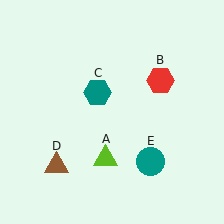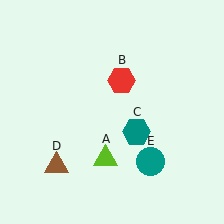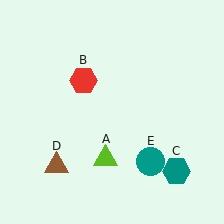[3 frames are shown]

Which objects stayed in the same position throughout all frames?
Lime triangle (object A) and brown triangle (object D) and teal circle (object E) remained stationary.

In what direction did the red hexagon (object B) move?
The red hexagon (object B) moved left.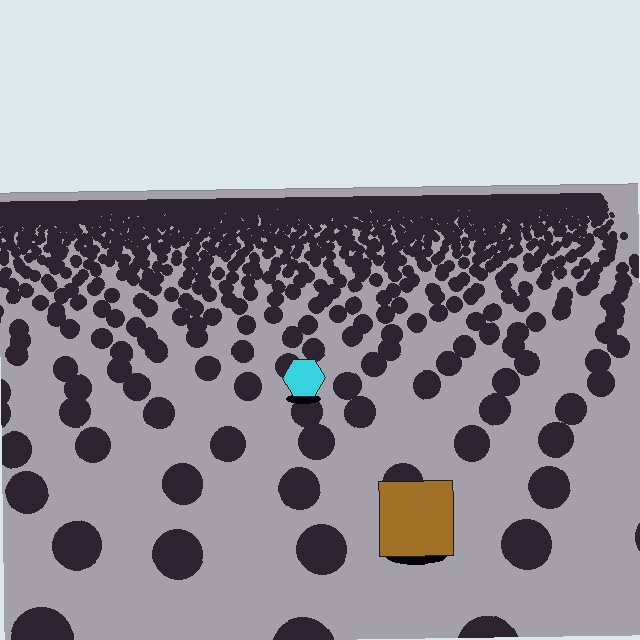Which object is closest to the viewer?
The brown square is closest. The texture marks near it are larger and more spread out.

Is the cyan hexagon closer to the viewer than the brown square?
No. The brown square is closer — you can tell from the texture gradient: the ground texture is coarser near it.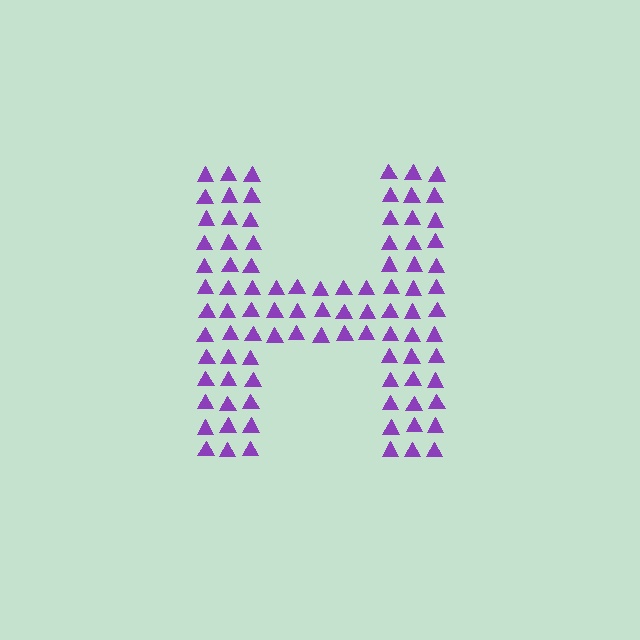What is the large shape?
The large shape is the letter H.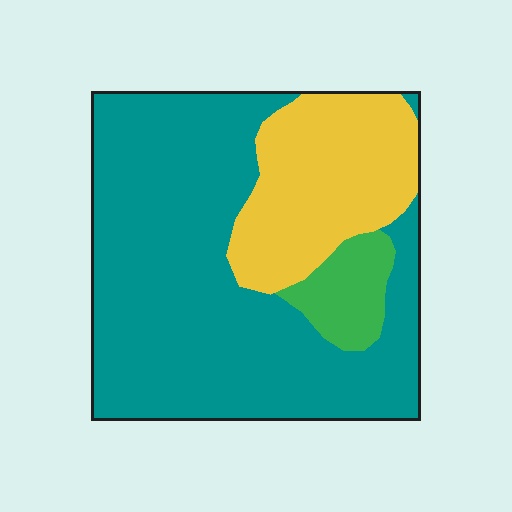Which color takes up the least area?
Green, at roughly 10%.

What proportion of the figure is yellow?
Yellow takes up about one quarter (1/4) of the figure.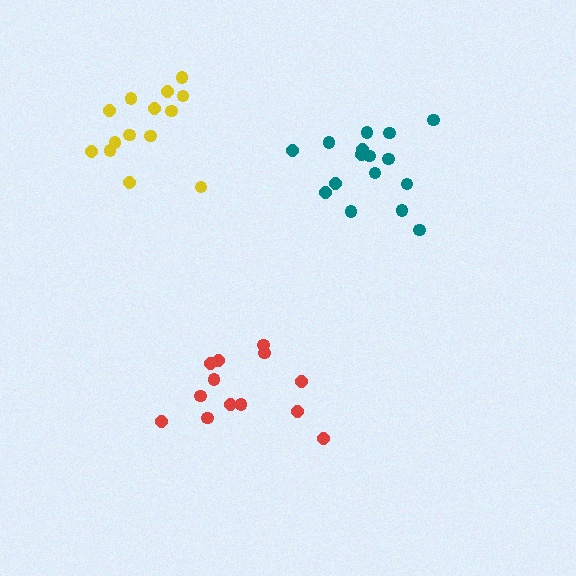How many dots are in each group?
Group 1: 16 dots, Group 2: 14 dots, Group 3: 13 dots (43 total).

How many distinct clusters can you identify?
There are 3 distinct clusters.